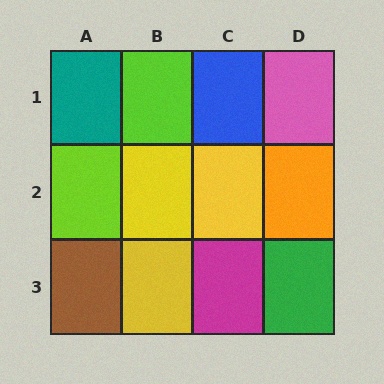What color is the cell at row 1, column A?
Teal.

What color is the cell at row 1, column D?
Pink.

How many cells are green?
1 cell is green.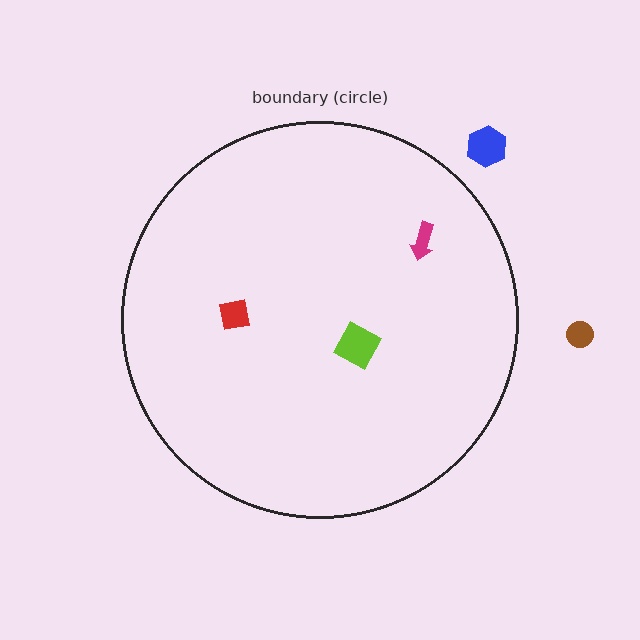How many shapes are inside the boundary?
3 inside, 2 outside.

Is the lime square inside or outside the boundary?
Inside.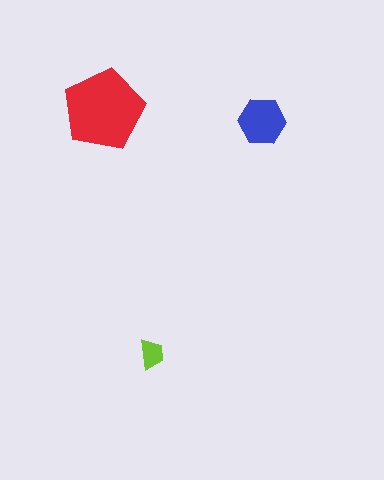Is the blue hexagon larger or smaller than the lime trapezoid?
Larger.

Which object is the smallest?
The lime trapezoid.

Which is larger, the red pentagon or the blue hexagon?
The red pentagon.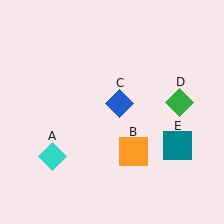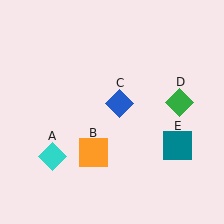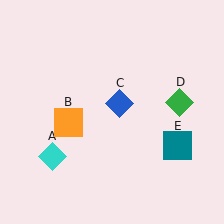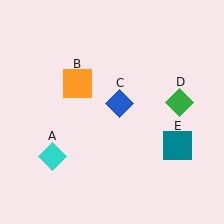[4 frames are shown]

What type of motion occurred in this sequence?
The orange square (object B) rotated clockwise around the center of the scene.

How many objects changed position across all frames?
1 object changed position: orange square (object B).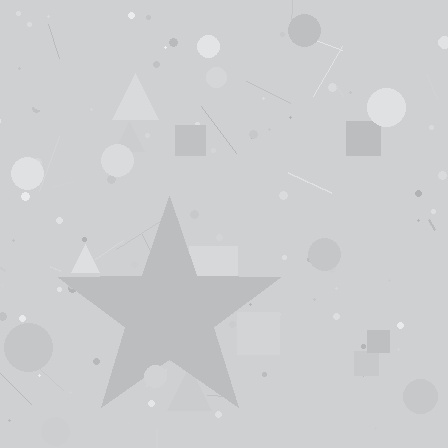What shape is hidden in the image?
A star is hidden in the image.